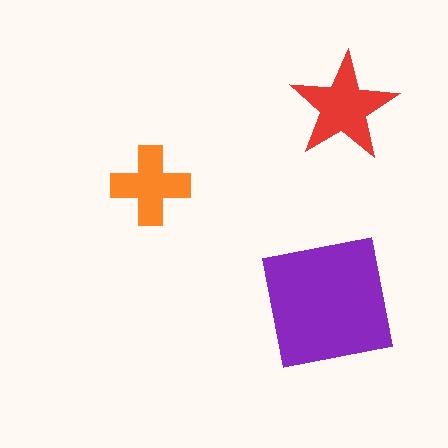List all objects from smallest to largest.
The orange cross, the red star, the purple square.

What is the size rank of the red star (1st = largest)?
2nd.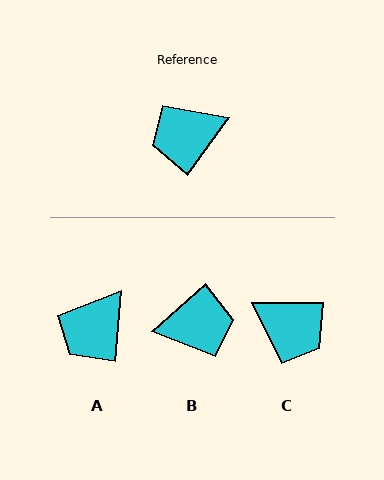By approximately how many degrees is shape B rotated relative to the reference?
Approximately 168 degrees counter-clockwise.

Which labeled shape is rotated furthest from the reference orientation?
B, about 168 degrees away.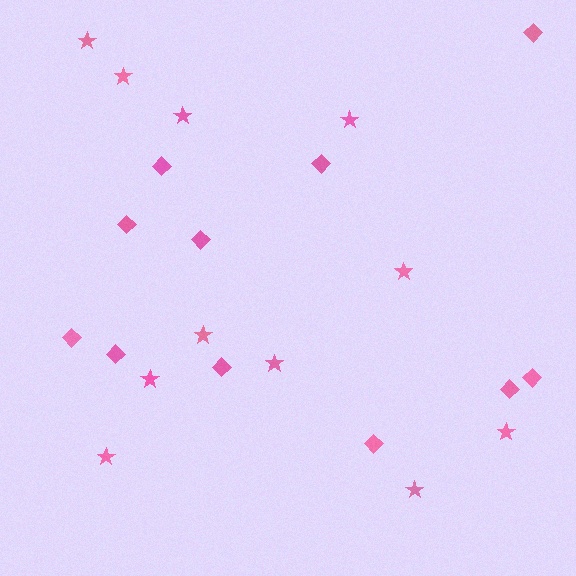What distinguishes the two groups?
There are 2 groups: one group of stars (11) and one group of diamonds (11).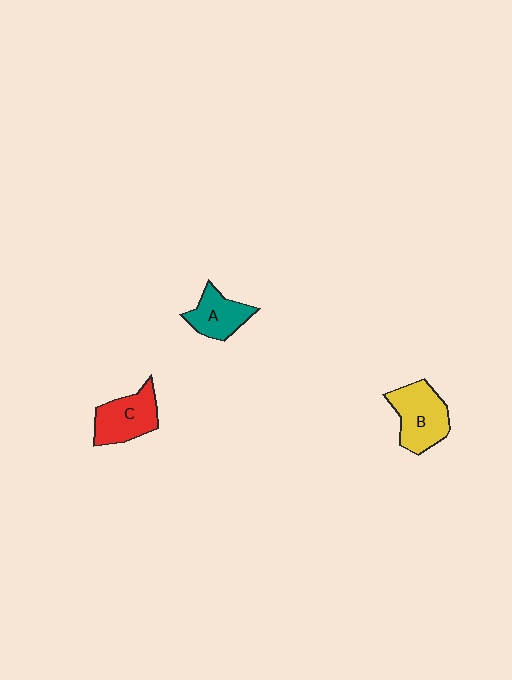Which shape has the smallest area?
Shape A (teal).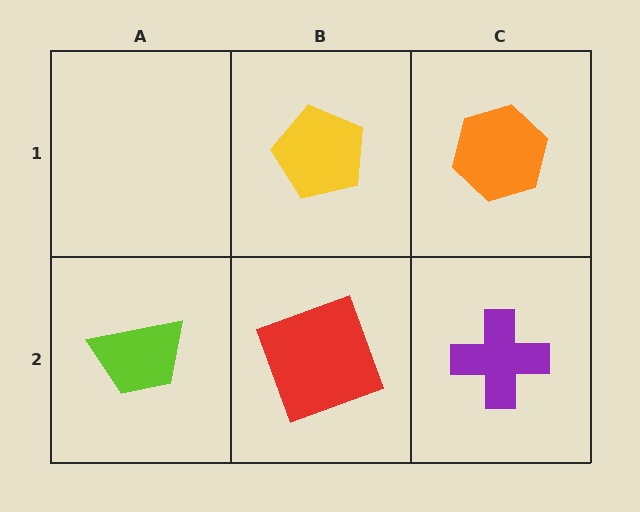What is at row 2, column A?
A lime trapezoid.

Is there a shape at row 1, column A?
No, that cell is empty.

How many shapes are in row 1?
2 shapes.